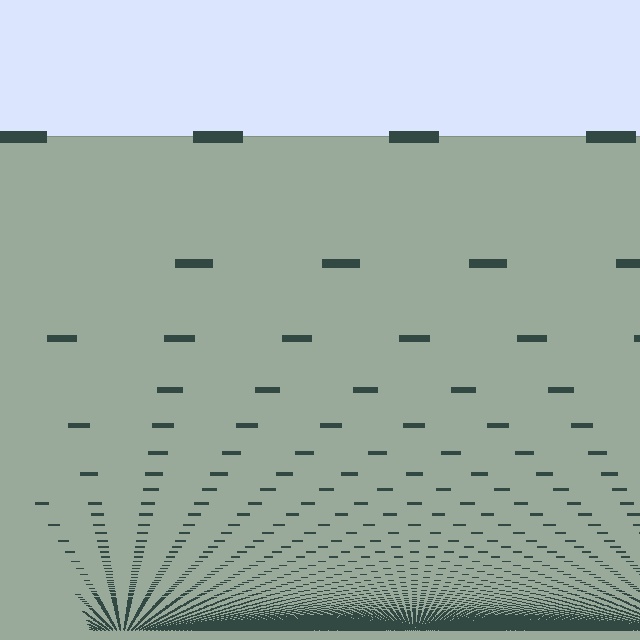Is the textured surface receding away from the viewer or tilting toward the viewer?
The surface appears to tilt toward the viewer. Texture elements get larger and sparser toward the top.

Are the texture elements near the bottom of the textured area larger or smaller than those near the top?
Smaller. The gradient is inverted — elements near the bottom are smaller and denser.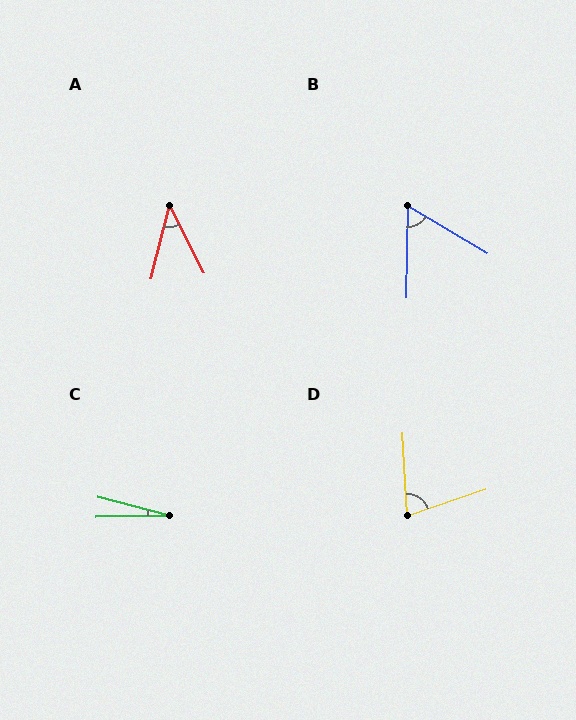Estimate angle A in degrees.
Approximately 41 degrees.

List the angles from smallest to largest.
C (15°), A (41°), B (60°), D (74°).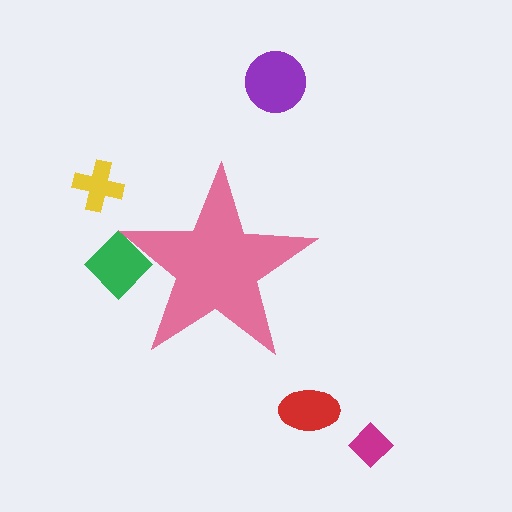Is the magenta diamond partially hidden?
No, the magenta diamond is fully visible.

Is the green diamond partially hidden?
Yes, the green diamond is partially hidden behind the pink star.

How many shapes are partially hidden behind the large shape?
1 shape is partially hidden.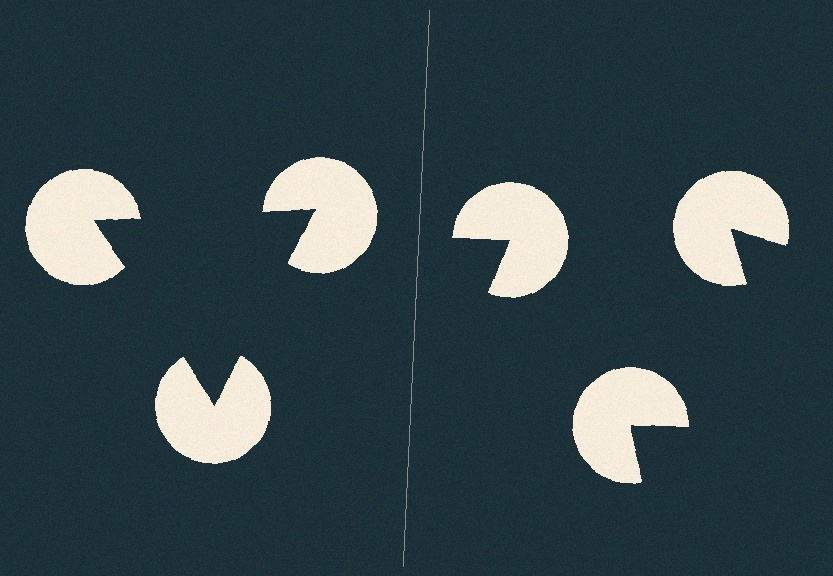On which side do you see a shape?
An illusory triangle appears on the left side. On the right side the wedge cuts are rotated, so no coherent shape forms.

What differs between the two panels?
The pac-man discs are positioned identically on both sides; only the wedge orientations differ. On the left they align to a triangle; on the right they are misaligned.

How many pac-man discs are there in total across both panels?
6 — 3 on each side.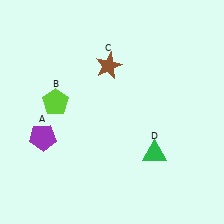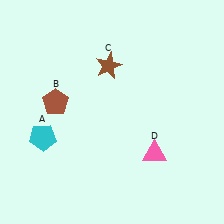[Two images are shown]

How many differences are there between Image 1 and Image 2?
There are 3 differences between the two images.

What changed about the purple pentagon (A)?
In Image 1, A is purple. In Image 2, it changed to cyan.